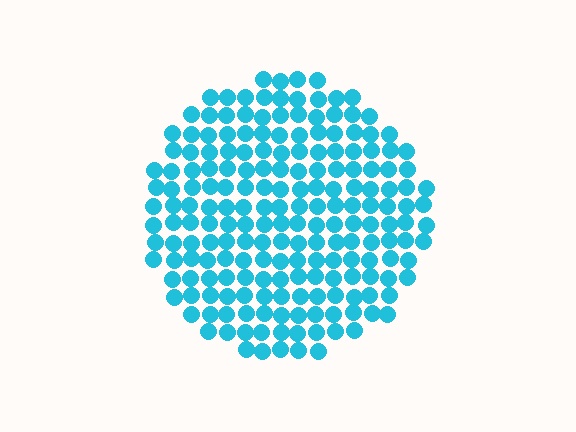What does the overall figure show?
The overall figure shows a circle.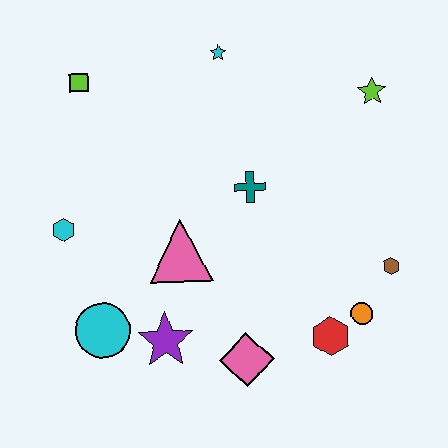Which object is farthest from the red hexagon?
The lime square is farthest from the red hexagon.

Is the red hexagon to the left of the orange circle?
Yes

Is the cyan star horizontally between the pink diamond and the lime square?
Yes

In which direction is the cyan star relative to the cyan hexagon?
The cyan star is above the cyan hexagon.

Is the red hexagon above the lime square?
No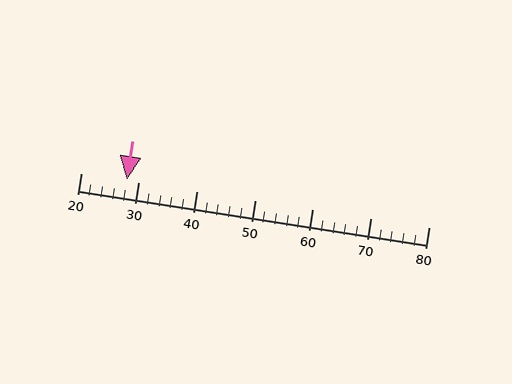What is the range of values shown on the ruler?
The ruler shows values from 20 to 80.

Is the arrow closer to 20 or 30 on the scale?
The arrow is closer to 30.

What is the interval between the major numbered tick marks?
The major tick marks are spaced 10 units apart.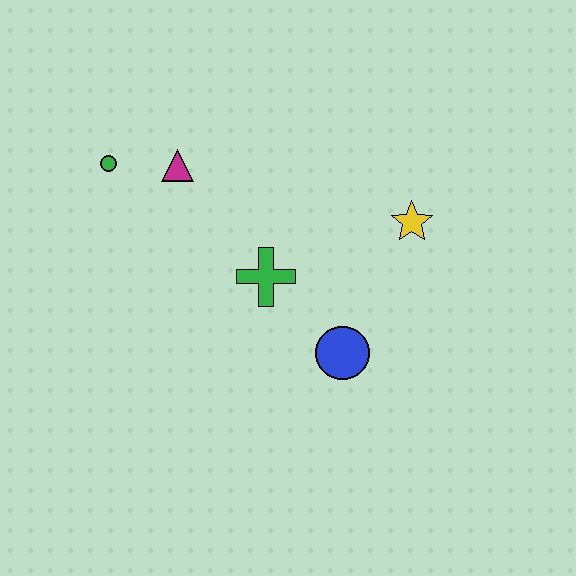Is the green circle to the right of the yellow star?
No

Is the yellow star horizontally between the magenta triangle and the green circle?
No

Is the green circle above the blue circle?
Yes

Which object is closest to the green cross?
The blue circle is closest to the green cross.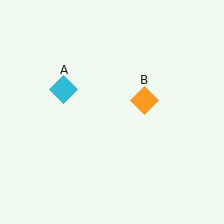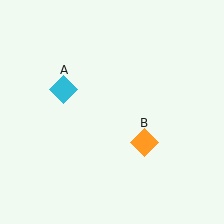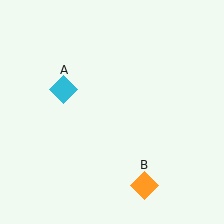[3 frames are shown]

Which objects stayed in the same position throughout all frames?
Cyan diamond (object A) remained stationary.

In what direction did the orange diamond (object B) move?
The orange diamond (object B) moved down.